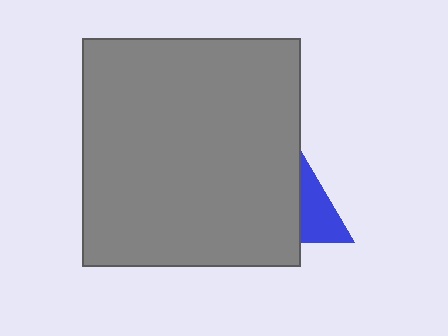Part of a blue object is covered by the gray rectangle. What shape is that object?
It is a triangle.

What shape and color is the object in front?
The object in front is a gray rectangle.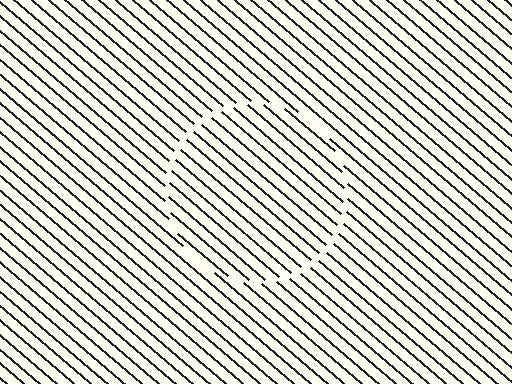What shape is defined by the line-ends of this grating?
An illusory circle. The interior of the shape contains the same grating, shifted by half a period — the contour is defined by the phase discontinuity where line-ends from the inner and outer gratings abut.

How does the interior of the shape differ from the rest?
The interior of the shape contains the same grating, shifted by half a period — the contour is defined by the phase discontinuity where line-ends from the inner and outer gratings abut.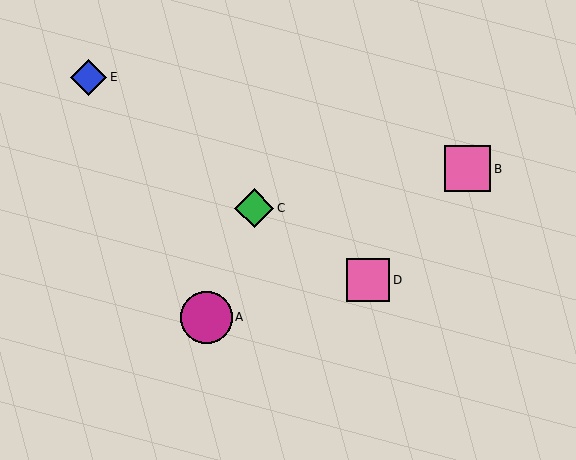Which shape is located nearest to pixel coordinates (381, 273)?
The pink square (labeled D) at (368, 280) is nearest to that location.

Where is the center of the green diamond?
The center of the green diamond is at (254, 208).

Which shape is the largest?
The magenta circle (labeled A) is the largest.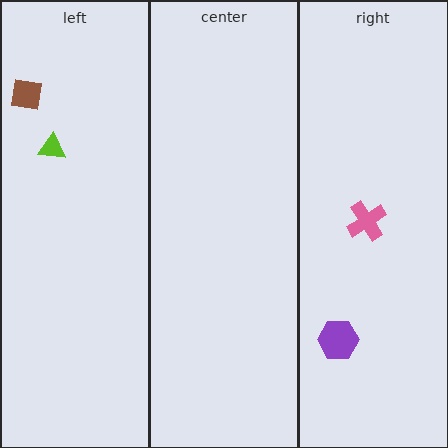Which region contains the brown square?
The left region.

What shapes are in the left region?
The lime triangle, the brown square.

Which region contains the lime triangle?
The left region.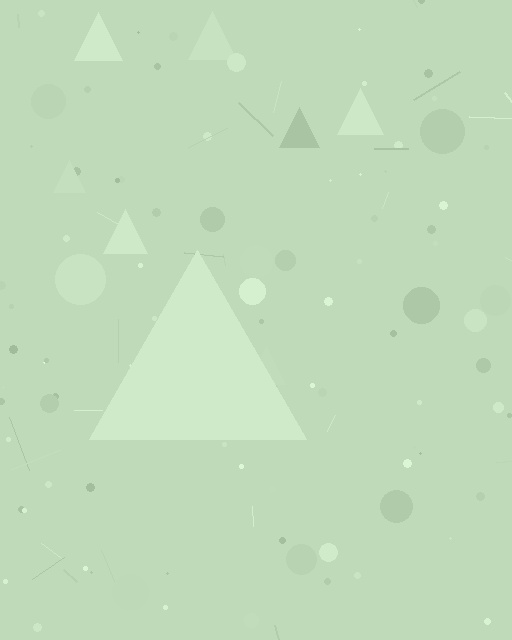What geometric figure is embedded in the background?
A triangle is embedded in the background.